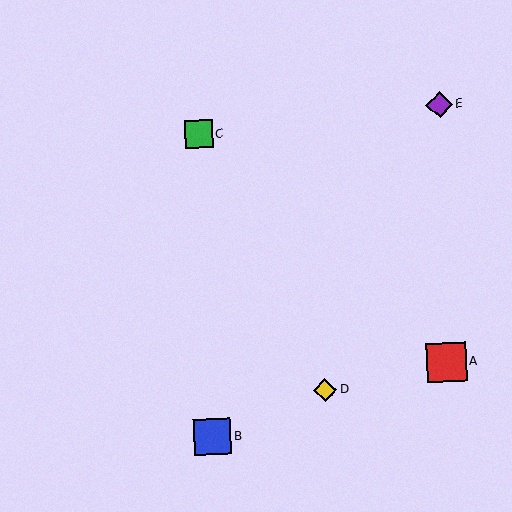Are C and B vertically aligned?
Yes, both are at x≈199.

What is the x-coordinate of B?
Object B is at x≈213.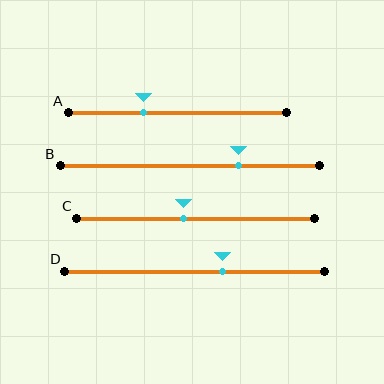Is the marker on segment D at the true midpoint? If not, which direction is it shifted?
No, the marker on segment D is shifted to the right by about 11% of the segment length.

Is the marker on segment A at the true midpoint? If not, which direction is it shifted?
No, the marker on segment A is shifted to the left by about 15% of the segment length.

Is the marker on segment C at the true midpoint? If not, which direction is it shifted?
No, the marker on segment C is shifted to the left by about 5% of the segment length.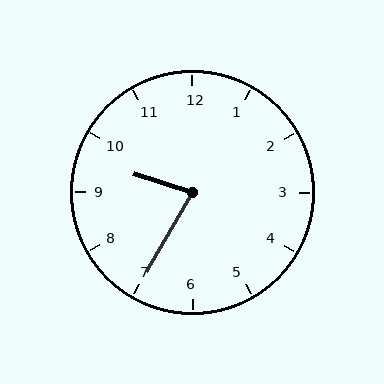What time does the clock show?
9:35.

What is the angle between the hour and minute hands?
Approximately 78 degrees.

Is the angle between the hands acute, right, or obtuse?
It is acute.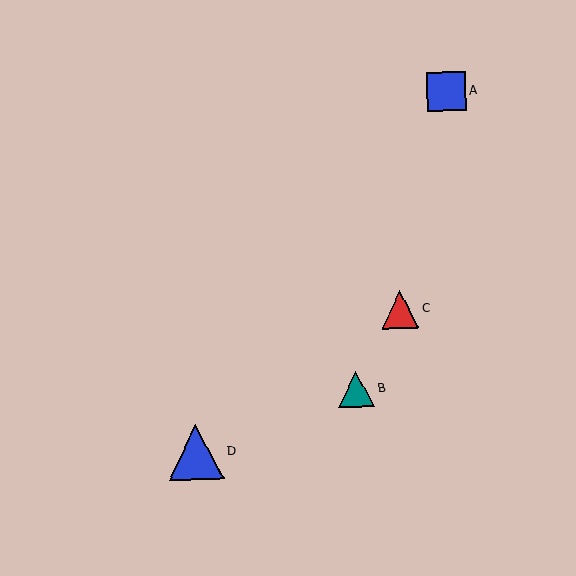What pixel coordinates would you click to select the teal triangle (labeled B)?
Click at (356, 389) to select the teal triangle B.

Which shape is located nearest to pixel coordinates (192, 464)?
The blue triangle (labeled D) at (196, 453) is nearest to that location.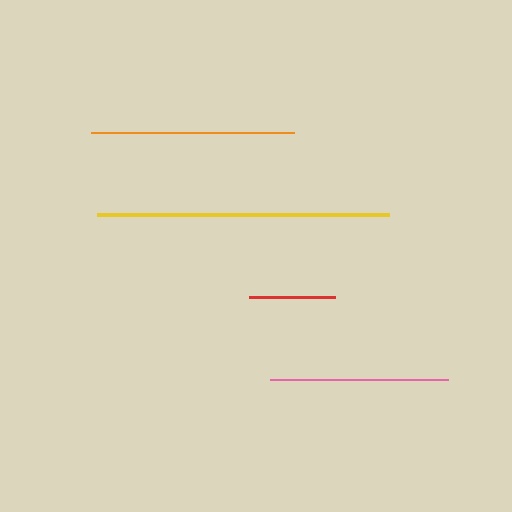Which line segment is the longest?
The yellow line is the longest at approximately 291 pixels.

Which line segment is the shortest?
The red line is the shortest at approximately 87 pixels.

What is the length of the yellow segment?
The yellow segment is approximately 291 pixels long.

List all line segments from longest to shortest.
From longest to shortest: yellow, orange, pink, red.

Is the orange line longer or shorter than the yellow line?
The yellow line is longer than the orange line.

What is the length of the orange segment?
The orange segment is approximately 204 pixels long.